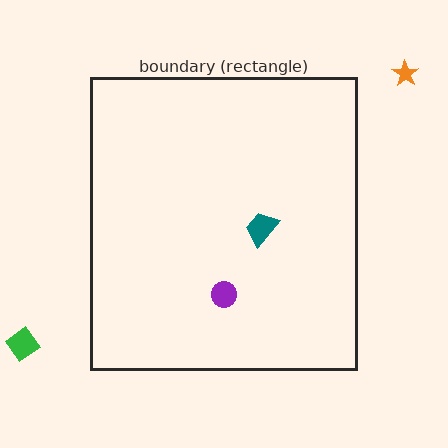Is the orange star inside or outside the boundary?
Outside.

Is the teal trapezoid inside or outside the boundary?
Inside.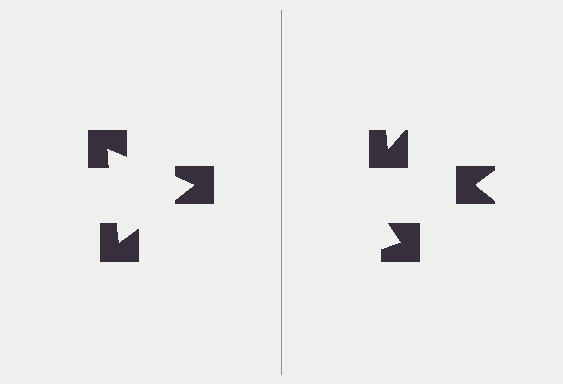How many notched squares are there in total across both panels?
6 — 3 on each side.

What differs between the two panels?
The notched squares are positioned identically on both sides; only the wedge orientations differ. On the left they align to a triangle; on the right they are misaligned.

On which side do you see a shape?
An illusory triangle appears on the left side. On the right side the wedge cuts are rotated, so no coherent shape forms.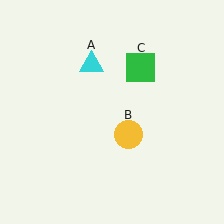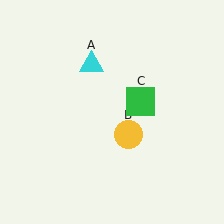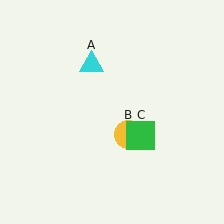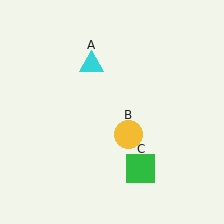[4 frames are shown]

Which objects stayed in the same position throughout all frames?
Cyan triangle (object A) and yellow circle (object B) remained stationary.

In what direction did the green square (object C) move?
The green square (object C) moved down.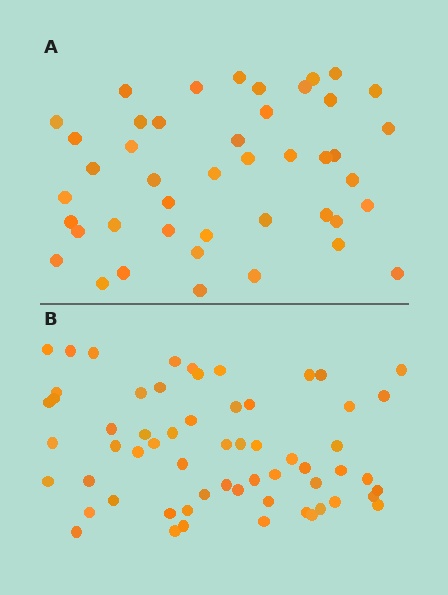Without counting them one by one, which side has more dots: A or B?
Region B (the bottom region) has more dots.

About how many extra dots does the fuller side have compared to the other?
Region B has approximately 15 more dots than region A.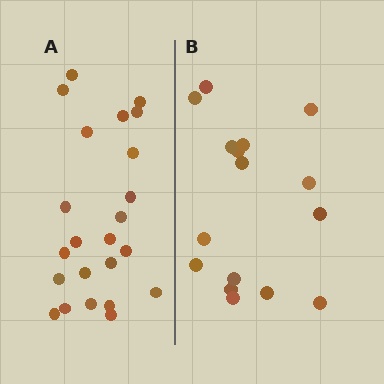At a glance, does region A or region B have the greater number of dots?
Region A (the left region) has more dots.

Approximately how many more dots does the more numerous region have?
Region A has roughly 8 or so more dots than region B.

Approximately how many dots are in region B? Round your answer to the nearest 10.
About 20 dots. (The exact count is 16, which rounds to 20.)